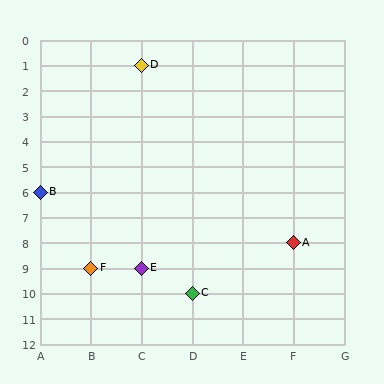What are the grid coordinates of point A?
Point A is at grid coordinates (F, 8).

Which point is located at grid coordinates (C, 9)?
Point E is at (C, 9).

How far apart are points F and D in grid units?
Points F and D are 1 column and 8 rows apart (about 8.1 grid units diagonally).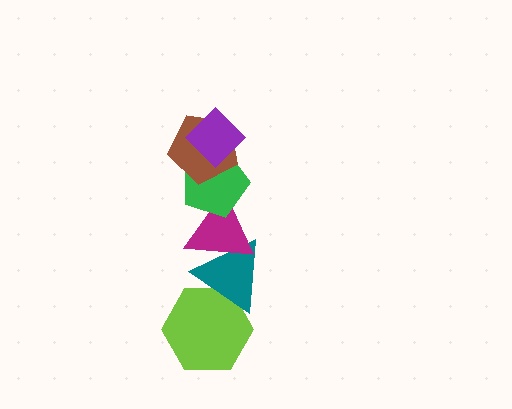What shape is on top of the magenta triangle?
The green pentagon is on top of the magenta triangle.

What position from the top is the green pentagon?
The green pentagon is 3rd from the top.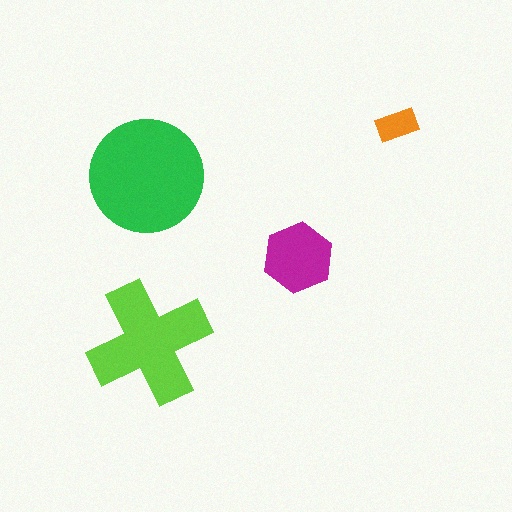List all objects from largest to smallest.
The green circle, the lime cross, the magenta hexagon, the orange rectangle.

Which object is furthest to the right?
The orange rectangle is rightmost.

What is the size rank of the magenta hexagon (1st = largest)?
3rd.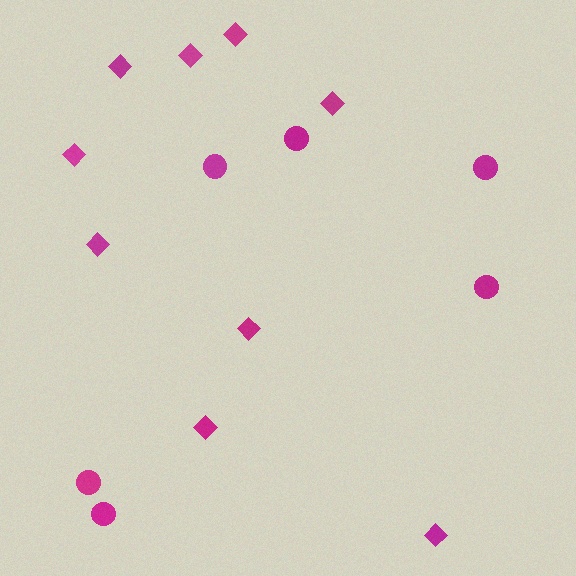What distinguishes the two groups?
There are 2 groups: one group of diamonds (9) and one group of circles (6).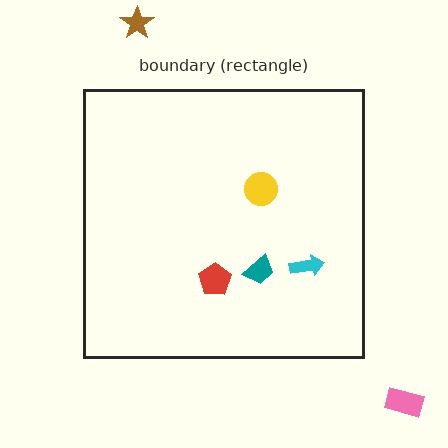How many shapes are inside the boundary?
4 inside, 2 outside.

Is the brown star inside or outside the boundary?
Outside.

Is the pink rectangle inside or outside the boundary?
Outside.